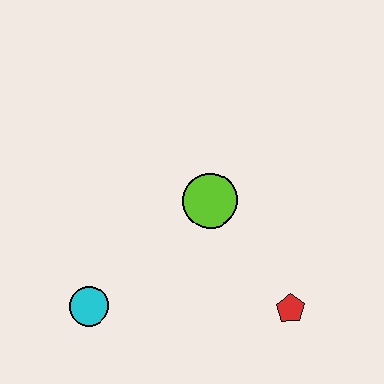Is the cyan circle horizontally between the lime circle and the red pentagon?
No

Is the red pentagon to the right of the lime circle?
Yes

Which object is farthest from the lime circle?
The cyan circle is farthest from the lime circle.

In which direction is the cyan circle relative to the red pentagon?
The cyan circle is to the left of the red pentagon.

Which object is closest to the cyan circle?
The lime circle is closest to the cyan circle.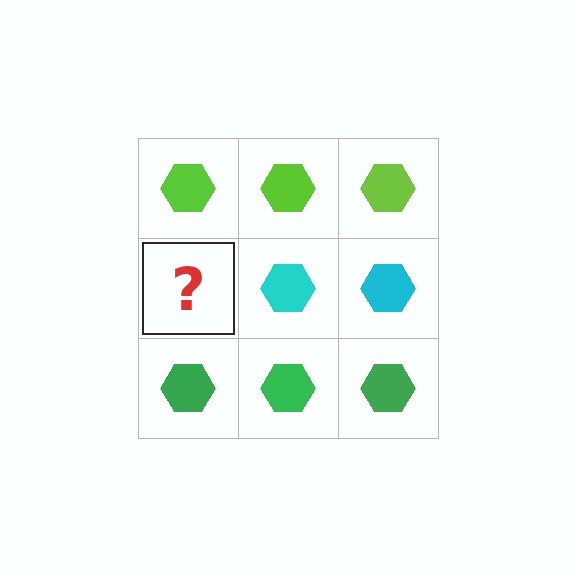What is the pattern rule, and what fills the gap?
The rule is that each row has a consistent color. The gap should be filled with a cyan hexagon.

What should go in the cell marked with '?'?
The missing cell should contain a cyan hexagon.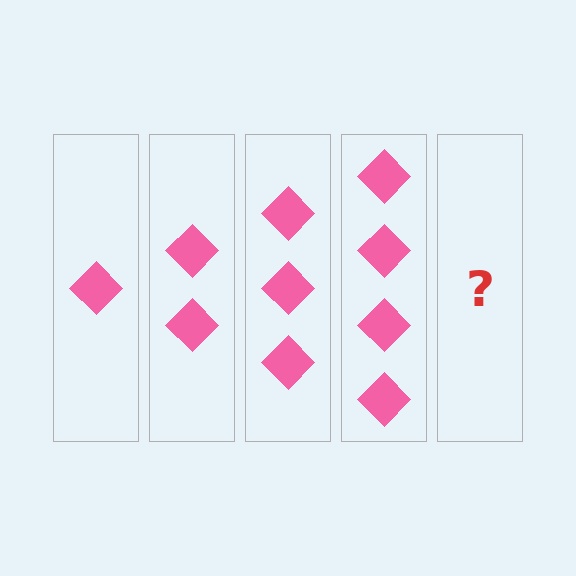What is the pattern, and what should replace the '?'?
The pattern is that each step adds one more diamond. The '?' should be 5 diamonds.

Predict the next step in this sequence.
The next step is 5 diamonds.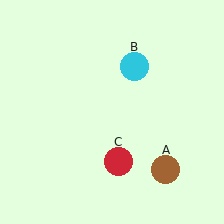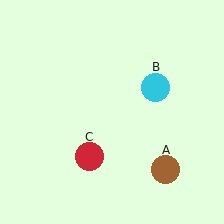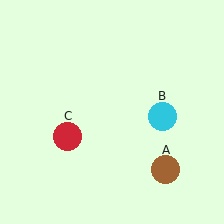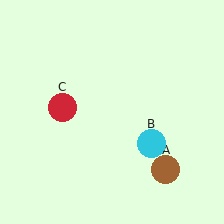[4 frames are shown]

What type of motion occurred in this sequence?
The cyan circle (object B), red circle (object C) rotated clockwise around the center of the scene.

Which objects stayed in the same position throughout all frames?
Brown circle (object A) remained stationary.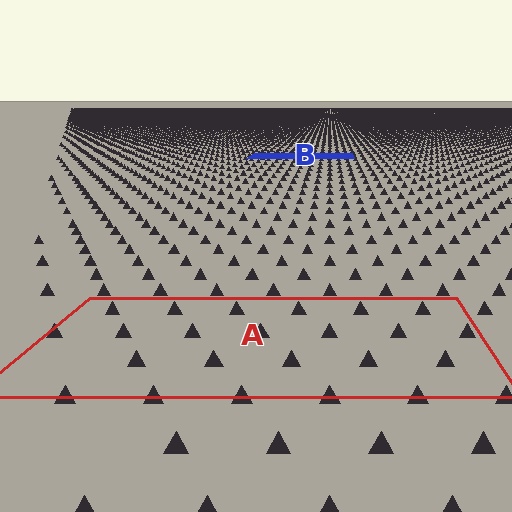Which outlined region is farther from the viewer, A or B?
Region B is farther from the viewer — the texture elements inside it appear smaller and more densely packed.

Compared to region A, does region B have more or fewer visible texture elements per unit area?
Region B has more texture elements per unit area — they are packed more densely because it is farther away.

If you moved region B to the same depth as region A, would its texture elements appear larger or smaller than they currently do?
They would appear larger. At a closer depth, the same texture elements are projected at a bigger on-screen size.